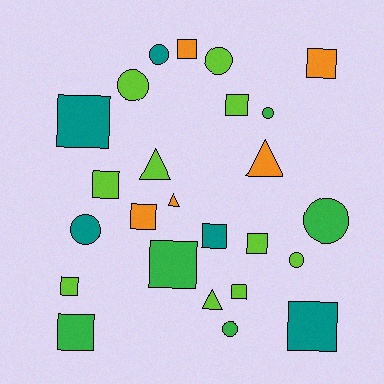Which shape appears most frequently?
Square, with 13 objects.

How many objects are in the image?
There are 25 objects.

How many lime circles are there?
There are 3 lime circles.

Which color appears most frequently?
Lime, with 10 objects.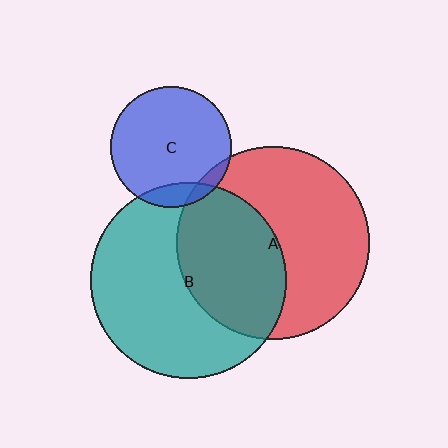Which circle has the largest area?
Circle B (teal).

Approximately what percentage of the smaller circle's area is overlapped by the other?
Approximately 40%.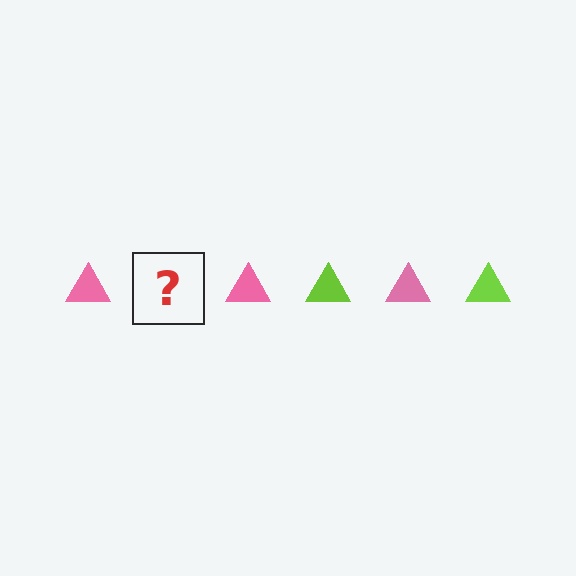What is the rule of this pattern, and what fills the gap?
The rule is that the pattern cycles through pink, lime triangles. The gap should be filled with a lime triangle.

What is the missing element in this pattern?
The missing element is a lime triangle.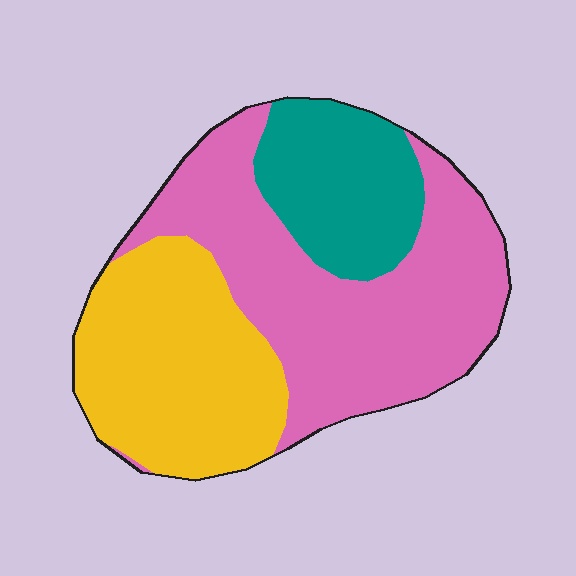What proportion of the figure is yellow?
Yellow takes up about one third (1/3) of the figure.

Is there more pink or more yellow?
Pink.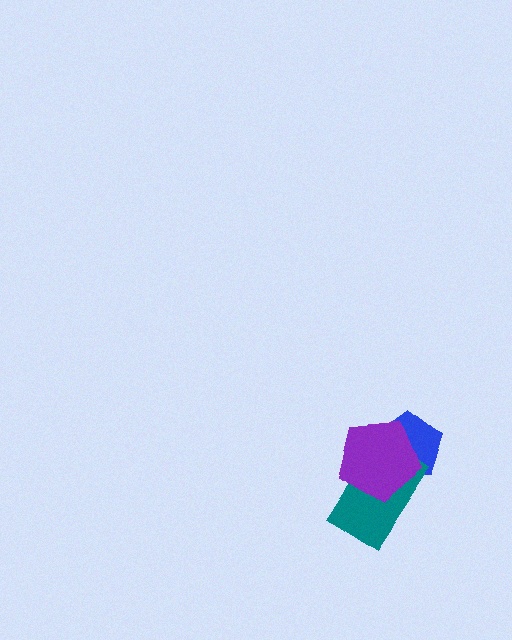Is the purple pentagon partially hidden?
No, no other shape covers it.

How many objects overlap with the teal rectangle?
2 objects overlap with the teal rectangle.